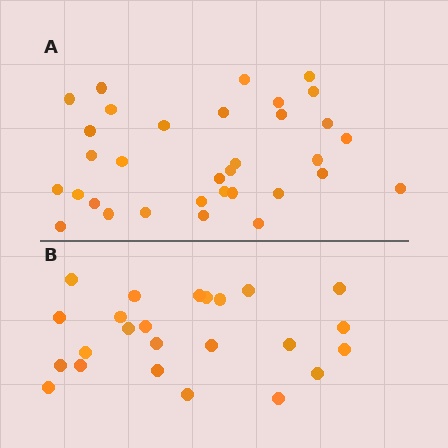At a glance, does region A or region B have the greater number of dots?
Region A (the top region) has more dots.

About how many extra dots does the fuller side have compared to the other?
Region A has roughly 8 or so more dots than region B.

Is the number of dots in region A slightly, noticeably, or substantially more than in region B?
Region A has noticeably more, but not dramatically so. The ratio is roughly 1.4 to 1.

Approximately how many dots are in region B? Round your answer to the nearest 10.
About 20 dots. (The exact count is 24, which rounds to 20.)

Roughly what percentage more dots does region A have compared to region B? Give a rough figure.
About 40% more.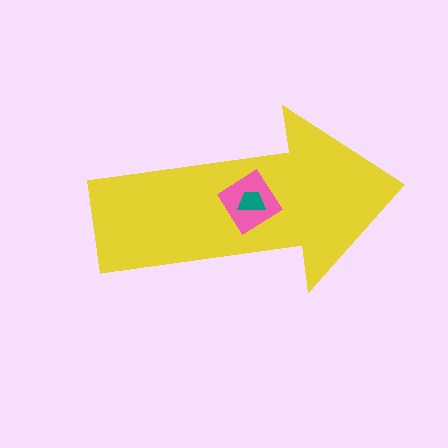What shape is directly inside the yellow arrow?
The pink diamond.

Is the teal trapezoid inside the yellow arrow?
Yes.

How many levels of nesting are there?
3.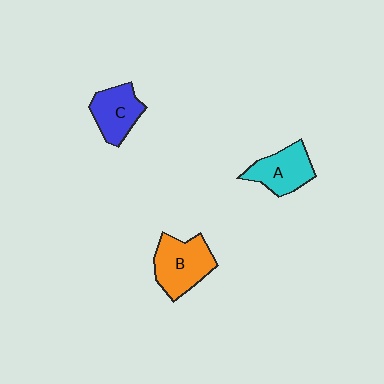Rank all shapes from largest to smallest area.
From largest to smallest: B (orange), A (cyan), C (blue).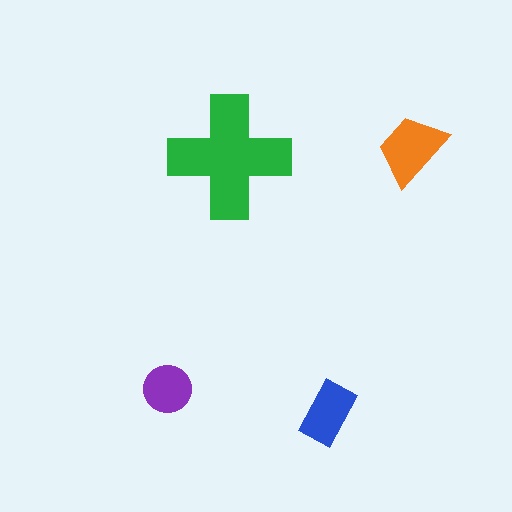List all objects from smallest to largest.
The purple circle, the blue rectangle, the orange trapezoid, the green cross.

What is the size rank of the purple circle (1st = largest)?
4th.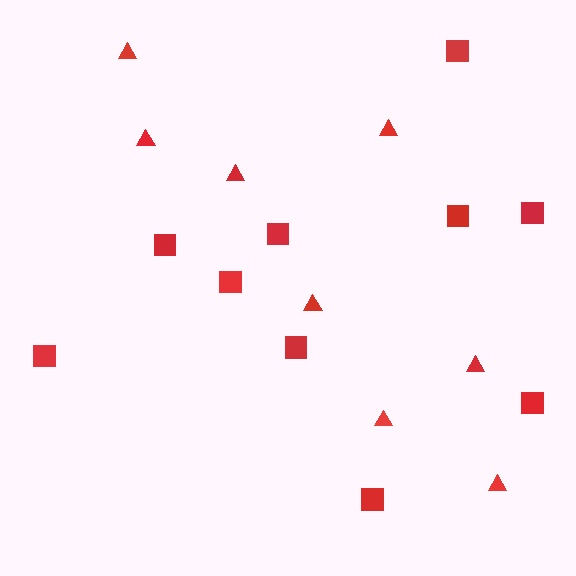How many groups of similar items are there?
There are 2 groups: one group of squares (10) and one group of triangles (8).